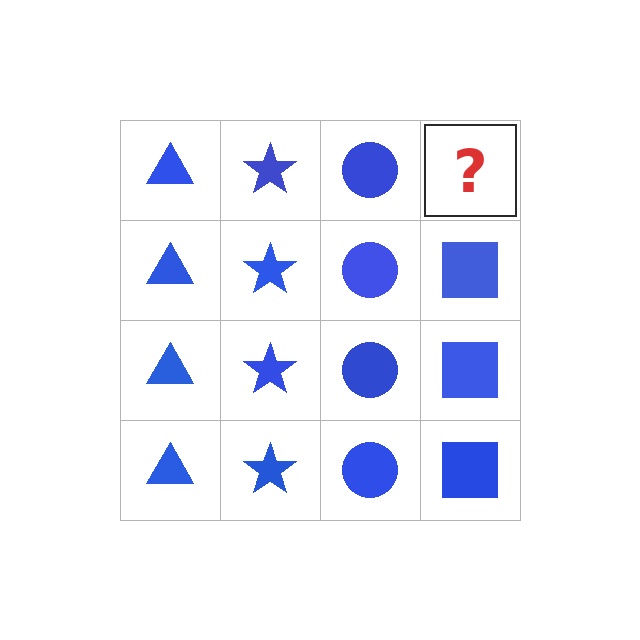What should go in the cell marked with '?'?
The missing cell should contain a blue square.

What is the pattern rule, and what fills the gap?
The rule is that each column has a consistent shape. The gap should be filled with a blue square.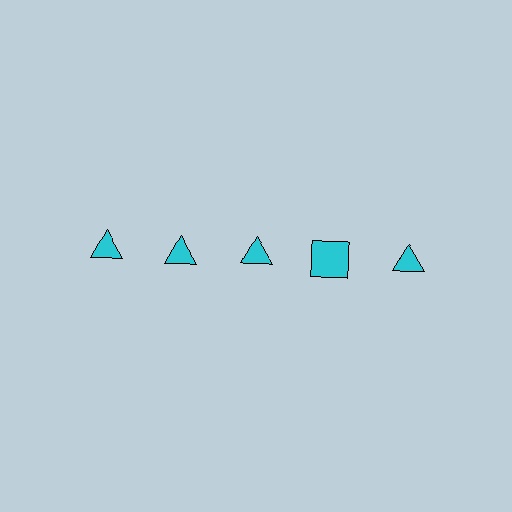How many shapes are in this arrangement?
There are 5 shapes arranged in a grid pattern.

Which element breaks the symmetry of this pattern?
The cyan square in the top row, second from right column breaks the symmetry. All other shapes are cyan triangles.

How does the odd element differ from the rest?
It has a different shape: square instead of triangle.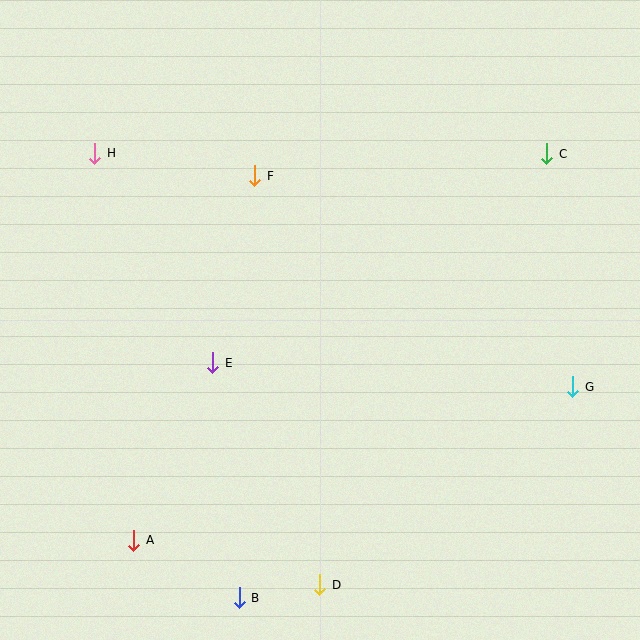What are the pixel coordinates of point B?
Point B is at (239, 598).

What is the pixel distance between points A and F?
The distance between A and F is 384 pixels.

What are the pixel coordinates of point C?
Point C is at (547, 154).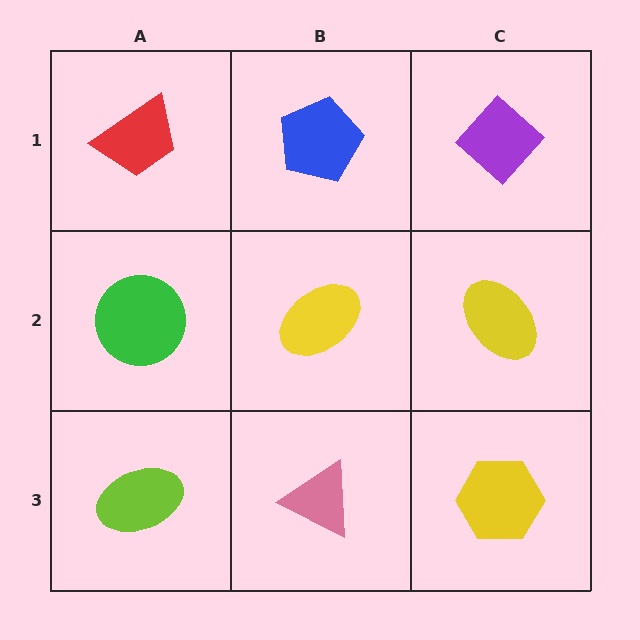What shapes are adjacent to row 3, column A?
A green circle (row 2, column A), a pink triangle (row 3, column B).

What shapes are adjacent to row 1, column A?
A green circle (row 2, column A), a blue pentagon (row 1, column B).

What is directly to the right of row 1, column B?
A purple diamond.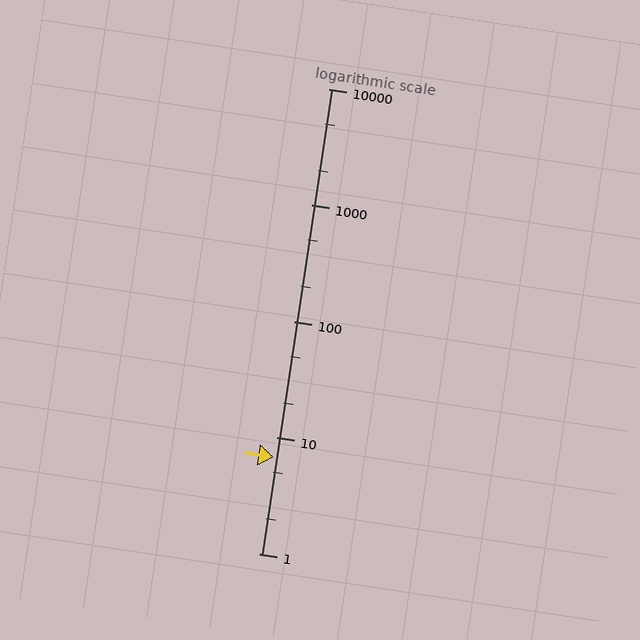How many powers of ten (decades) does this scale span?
The scale spans 4 decades, from 1 to 10000.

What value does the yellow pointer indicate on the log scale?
The pointer indicates approximately 6.7.